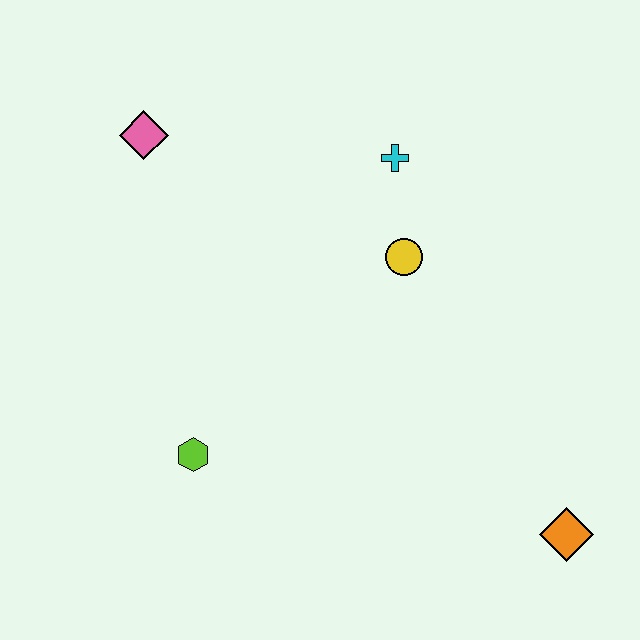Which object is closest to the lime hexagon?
The yellow circle is closest to the lime hexagon.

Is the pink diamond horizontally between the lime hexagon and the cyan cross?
No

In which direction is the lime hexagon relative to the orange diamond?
The lime hexagon is to the left of the orange diamond.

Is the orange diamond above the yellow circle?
No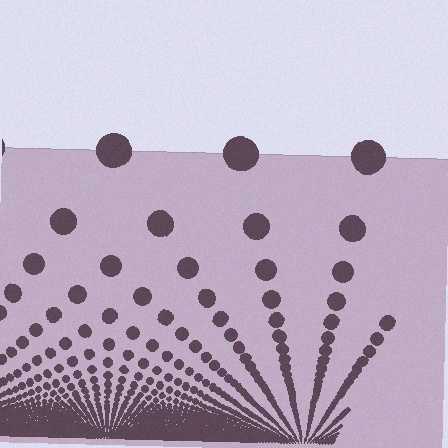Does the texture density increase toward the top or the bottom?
Density increases toward the bottom.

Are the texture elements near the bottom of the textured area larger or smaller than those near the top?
Smaller. The gradient is inverted — elements near the bottom are smaller and denser.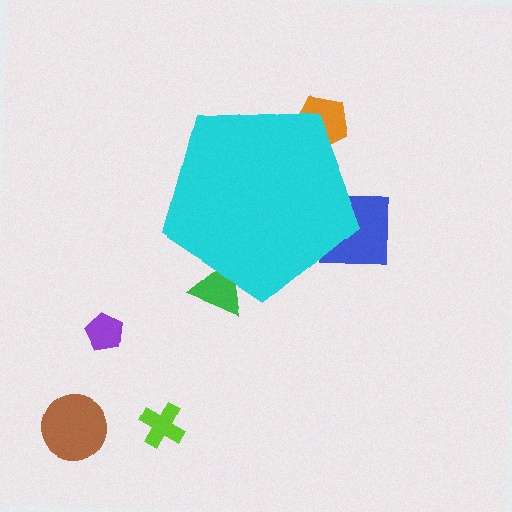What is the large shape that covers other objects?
A cyan pentagon.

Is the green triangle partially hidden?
Yes, the green triangle is partially hidden behind the cyan pentagon.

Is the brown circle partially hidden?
No, the brown circle is fully visible.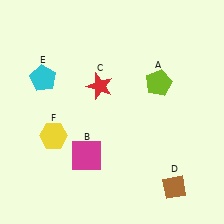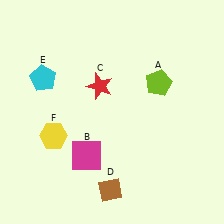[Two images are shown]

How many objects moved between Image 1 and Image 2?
1 object moved between the two images.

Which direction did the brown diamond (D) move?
The brown diamond (D) moved left.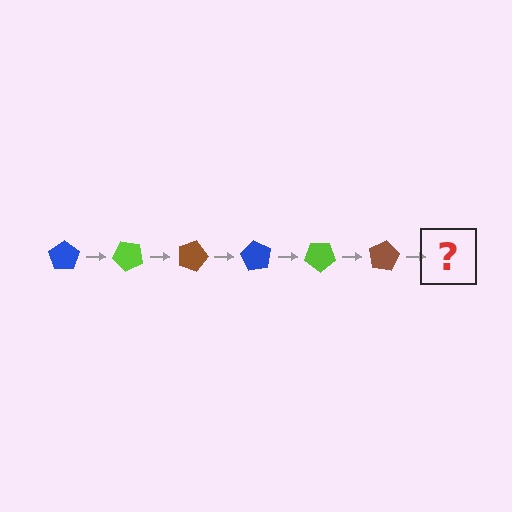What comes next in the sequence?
The next element should be a blue pentagon, rotated 270 degrees from the start.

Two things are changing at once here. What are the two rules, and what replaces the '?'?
The two rules are that it rotates 45 degrees each step and the color cycles through blue, lime, and brown. The '?' should be a blue pentagon, rotated 270 degrees from the start.